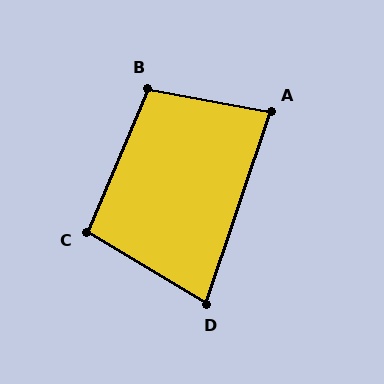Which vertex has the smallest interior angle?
D, at approximately 78 degrees.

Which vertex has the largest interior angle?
B, at approximately 102 degrees.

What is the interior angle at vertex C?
Approximately 98 degrees (obtuse).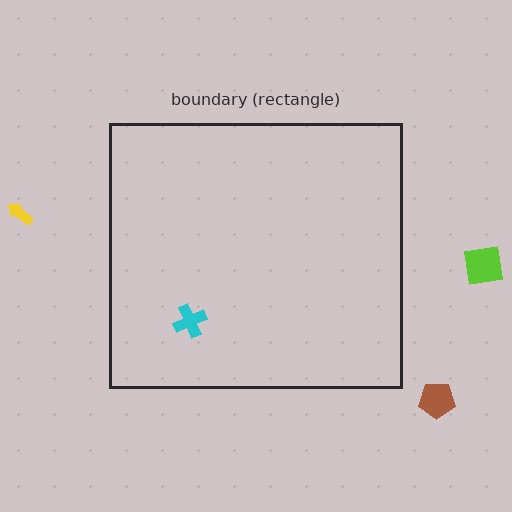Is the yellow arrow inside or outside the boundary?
Outside.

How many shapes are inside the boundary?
1 inside, 3 outside.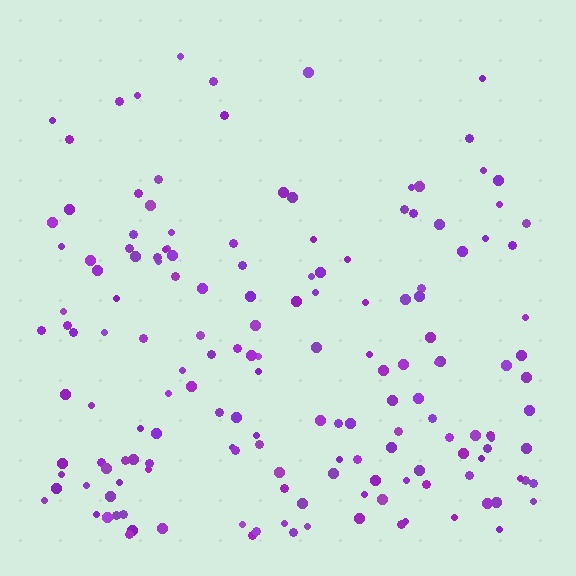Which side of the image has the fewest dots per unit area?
The top.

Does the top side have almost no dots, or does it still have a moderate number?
Still a moderate number, just noticeably fewer than the bottom.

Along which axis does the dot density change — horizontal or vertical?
Vertical.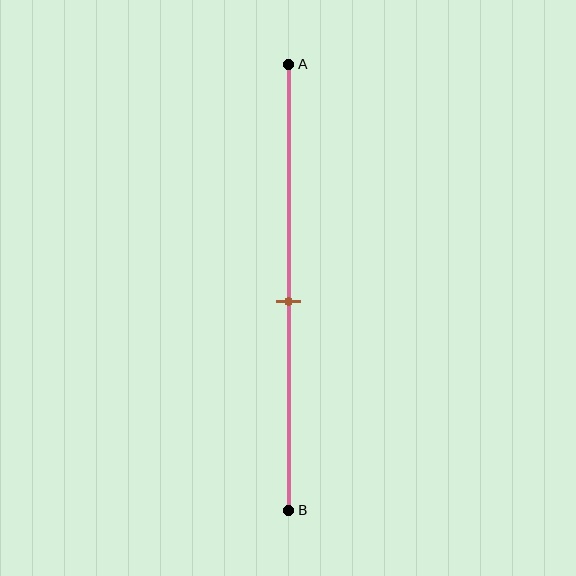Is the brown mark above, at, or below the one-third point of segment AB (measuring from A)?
The brown mark is below the one-third point of segment AB.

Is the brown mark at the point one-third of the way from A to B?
No, the mark is at about 55% from A, not at the 33% one-third point.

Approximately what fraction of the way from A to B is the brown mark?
The brown mark is approximately 55% of the way from A to B.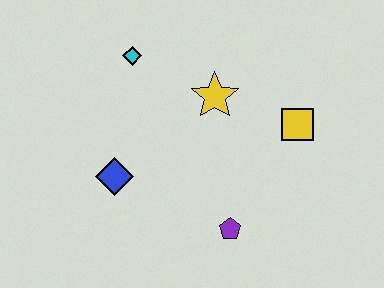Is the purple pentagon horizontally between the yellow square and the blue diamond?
Yes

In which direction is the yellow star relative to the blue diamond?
The yellow star is to the right of the blue diamond.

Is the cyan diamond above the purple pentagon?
Yes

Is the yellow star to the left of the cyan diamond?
No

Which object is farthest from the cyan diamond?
The purple pentagon is farthest from the cyan diamond.